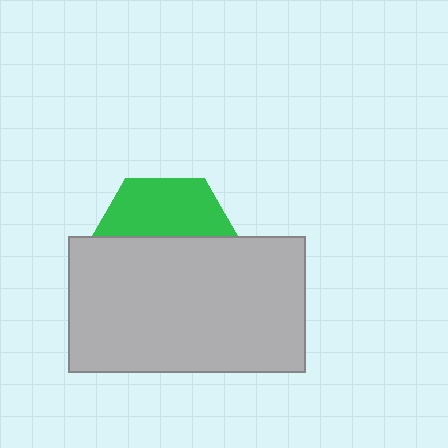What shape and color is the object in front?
The object in front is a light gray rectangle.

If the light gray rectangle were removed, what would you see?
You would see the complete green hexagon.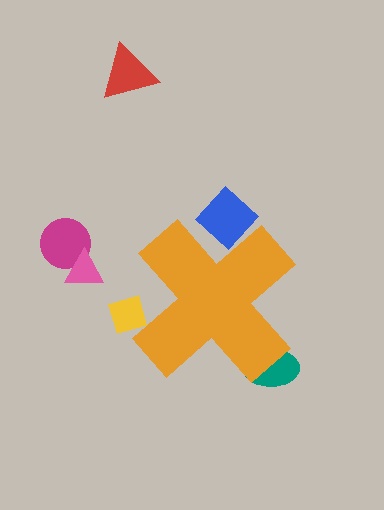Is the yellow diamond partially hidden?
Yes, the yellow diamond is partially hidden behind the orange cross.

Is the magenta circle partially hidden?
No, the magenta circle is fully visible.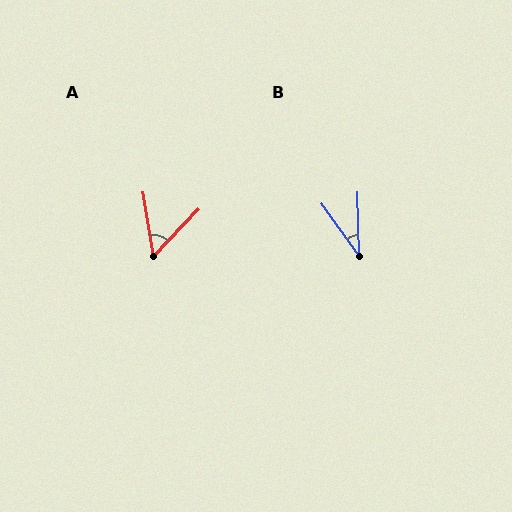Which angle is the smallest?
B, at approximately 34 degrees.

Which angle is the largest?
A, at approximately 53 degrees.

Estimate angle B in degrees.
Approximately 34 degrees.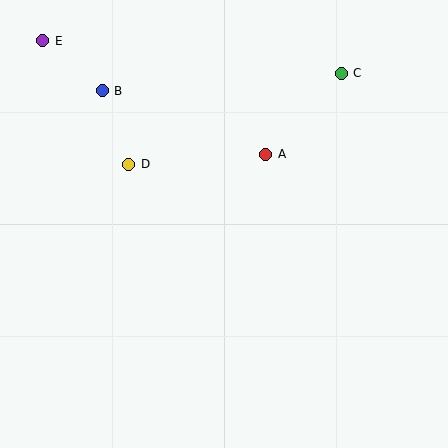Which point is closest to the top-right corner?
Point C is closest to the top-right corner.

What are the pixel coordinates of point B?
Point B is at (102, 91).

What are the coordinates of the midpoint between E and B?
The midpoint between E and B is at (73, 66).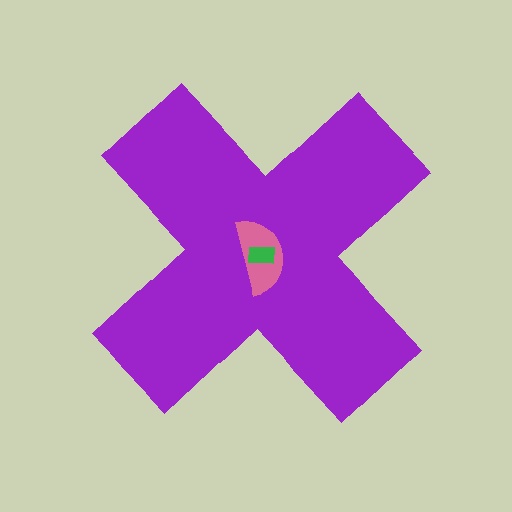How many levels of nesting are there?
3.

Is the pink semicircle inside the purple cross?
Yes.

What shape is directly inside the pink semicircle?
The green rectangle.